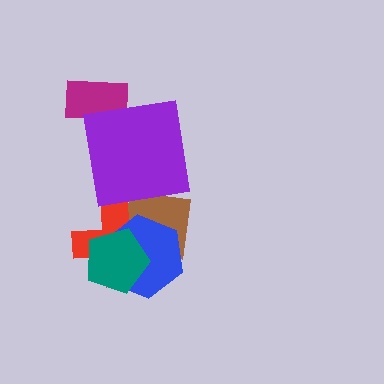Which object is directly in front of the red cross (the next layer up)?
The blue hexagon is directly in front of the red cross.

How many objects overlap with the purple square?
1 object overlaps with the purple square.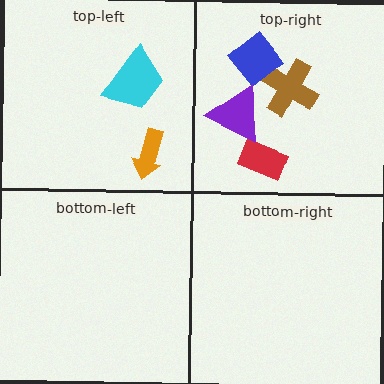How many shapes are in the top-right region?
4.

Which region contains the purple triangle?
The top-right region.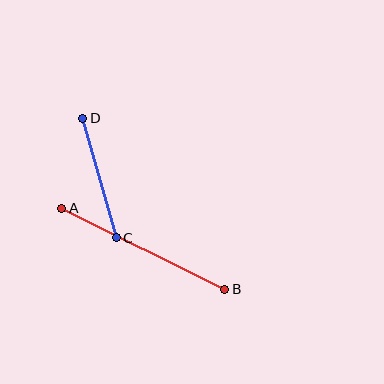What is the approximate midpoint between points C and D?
The midpoint is at approximately (100, 178) pixels.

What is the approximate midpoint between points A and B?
The midpoint is at approximately (143, 249) pixels.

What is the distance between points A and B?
The distance is approximately 182 pixels.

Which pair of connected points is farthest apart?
Points A and B are farthest apart.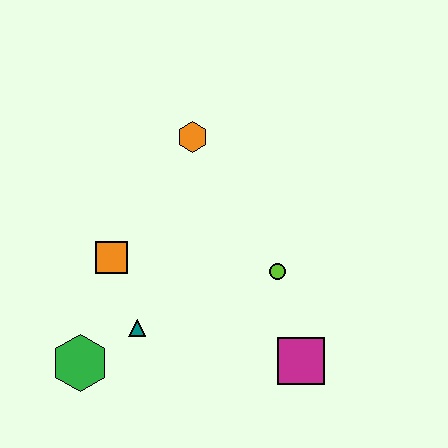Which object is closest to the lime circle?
The magenta square is closest to the lime circle.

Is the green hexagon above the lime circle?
No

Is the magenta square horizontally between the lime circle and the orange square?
No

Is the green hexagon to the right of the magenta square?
No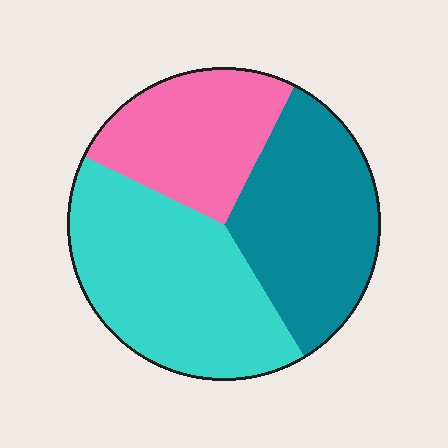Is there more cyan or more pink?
Cyan.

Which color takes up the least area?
Pink, at roughly 25%.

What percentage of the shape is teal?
Teal takes up about one third (1/3) of the shape.